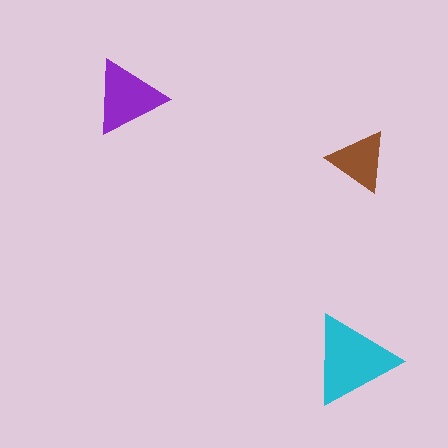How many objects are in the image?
There are 3 objects in the image.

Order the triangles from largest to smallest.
the cyan one, the purple one, the brown one.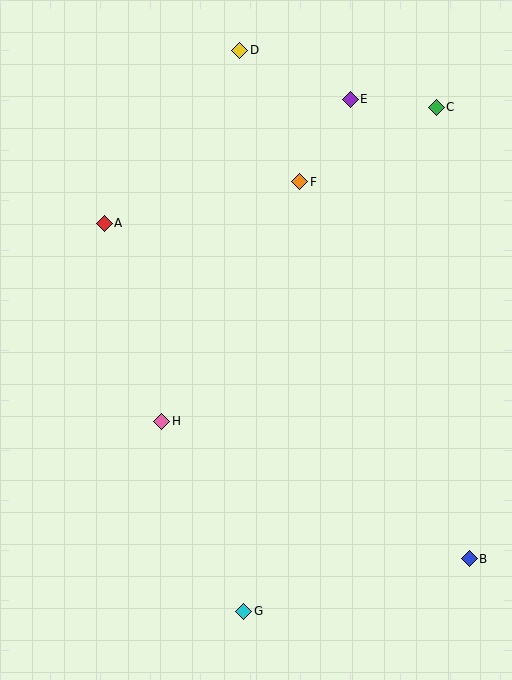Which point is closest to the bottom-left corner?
Point G is closest to the bottom-left corner.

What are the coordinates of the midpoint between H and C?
The midpoint between H and C is at (299, 264).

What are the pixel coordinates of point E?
Point E is at (350, 99).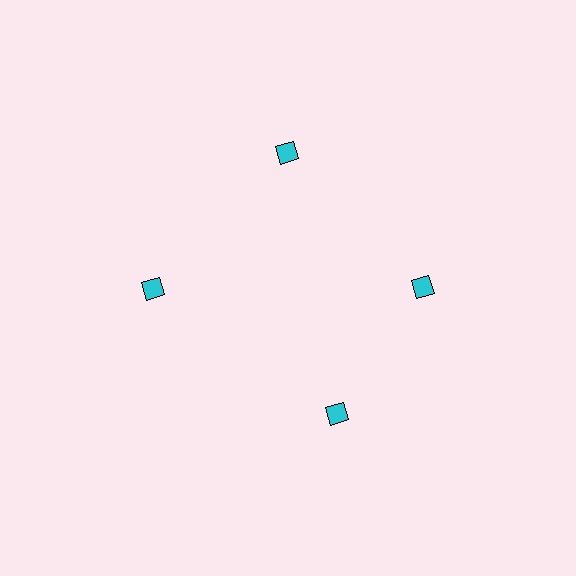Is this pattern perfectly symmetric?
No. The 4 cyan diamonds are arranged in a ring, but one element near the 6 o'clock position is rotated out of alignment along the ring, breaking the 4-fold rotational symmetry.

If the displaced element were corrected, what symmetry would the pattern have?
It would have 4-fold rotational symmetry — the pattern would map onto itself every 90 degrees.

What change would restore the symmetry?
The symmetry would be restored by rotating it back into even spacing with its neighbors so that all 4 diamonds sit at equal angles and equal distance from the center.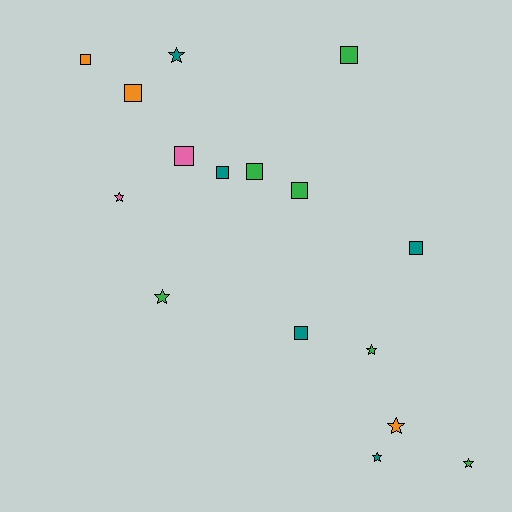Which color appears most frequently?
Green, with 6 objects.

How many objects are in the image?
There are 16 objects.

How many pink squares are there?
There is 1 pink square.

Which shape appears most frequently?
Square, with 9 objects.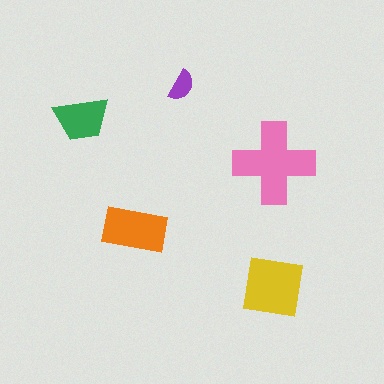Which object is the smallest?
The purple semicircle.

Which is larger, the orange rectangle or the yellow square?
The yellow square.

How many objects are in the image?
There are 5 objects in the image.